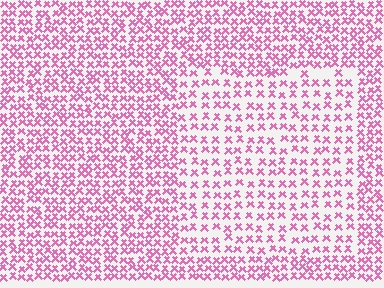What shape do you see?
I see a rectangle.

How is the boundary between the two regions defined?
The boundary is defined by a change in element density (approximately 1.7x ratio). All elements are the same color, size, and shape.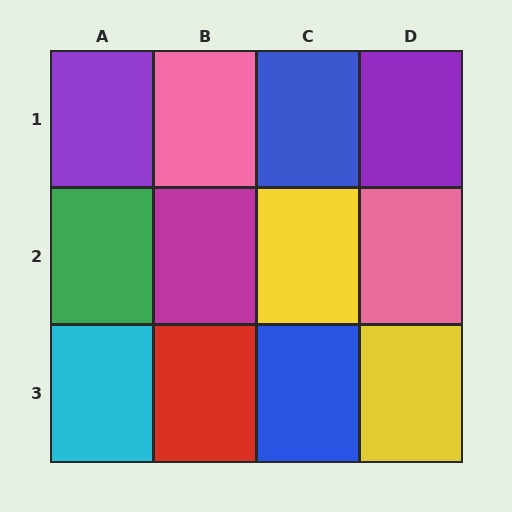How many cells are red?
1 cell is red.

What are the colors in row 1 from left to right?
Purple, pink, blue, purple.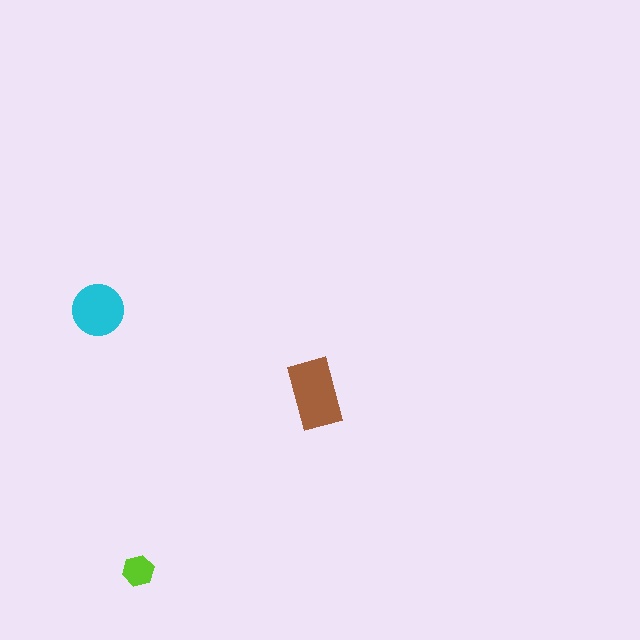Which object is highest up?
The cyan circle is topmost.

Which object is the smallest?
The lime hexagon.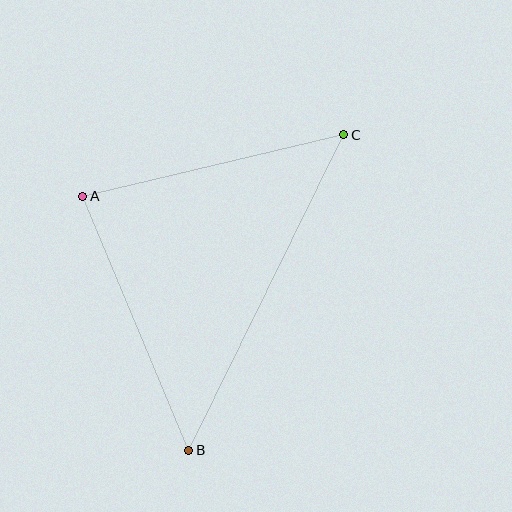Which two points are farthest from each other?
Points B and C are farthest from each other.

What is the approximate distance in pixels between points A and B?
The distance between A and B is approximately 275 pixels.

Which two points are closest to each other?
Points A and C are closest to each other.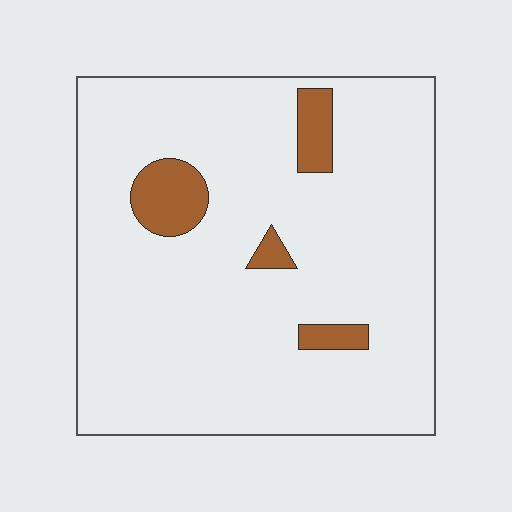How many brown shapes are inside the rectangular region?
4.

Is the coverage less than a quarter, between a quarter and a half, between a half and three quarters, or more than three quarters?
Less than a quarter.